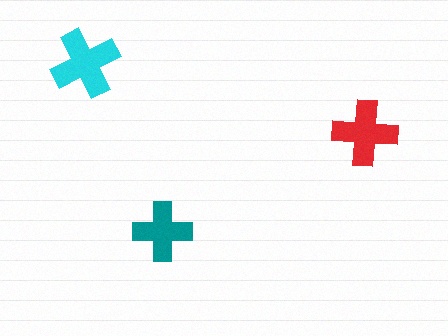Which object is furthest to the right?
The red cross is rightmost.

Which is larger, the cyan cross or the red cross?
The cyan one.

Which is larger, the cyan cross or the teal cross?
The cyan one.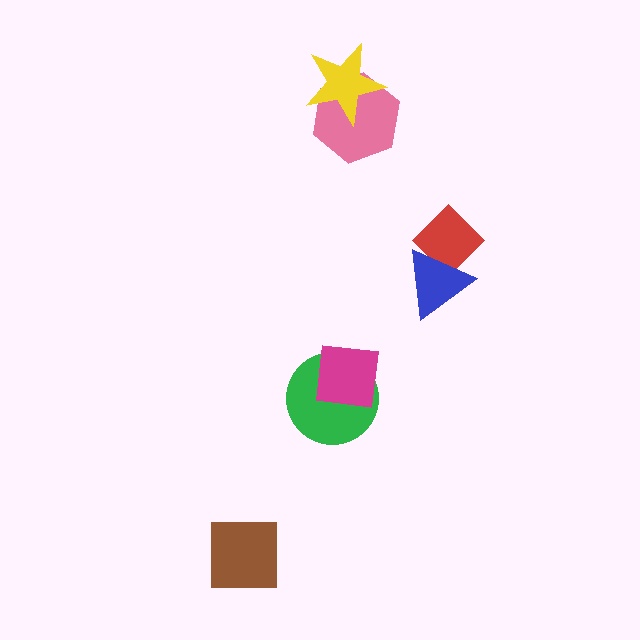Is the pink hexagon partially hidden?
Yes, it is partially covered by another shape.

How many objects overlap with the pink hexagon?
1 object overlaps with the pink hexagon.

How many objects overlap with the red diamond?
1 object overlaps with the red diamond.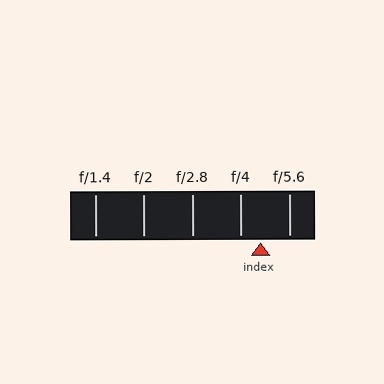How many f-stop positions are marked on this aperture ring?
There are 5 f-stop positions marked.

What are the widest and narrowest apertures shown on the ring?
The widest aperture shown is f/1.4 and the narrowest is f/5.6.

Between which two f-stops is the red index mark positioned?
The index mark is between f/4 and f/5.6.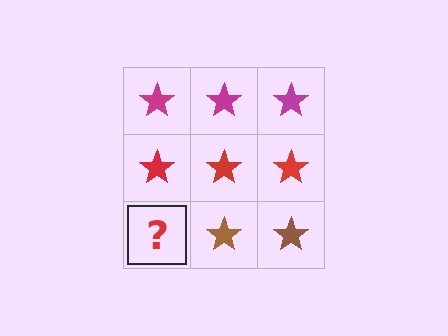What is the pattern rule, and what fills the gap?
The rule is that each row has a consistent color. The gap should be filled with a brown star.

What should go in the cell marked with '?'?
The missing cell should contain a brown star.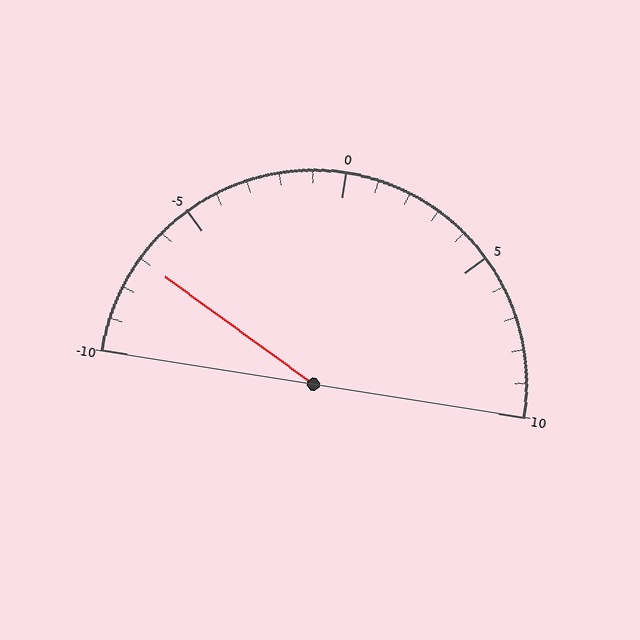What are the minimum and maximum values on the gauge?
The gauge ranges from -10 to 10.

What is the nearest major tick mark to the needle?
The nearest major tick mark is -5.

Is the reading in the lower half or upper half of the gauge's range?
The reading is in the lower half of the range (-10 to 10).